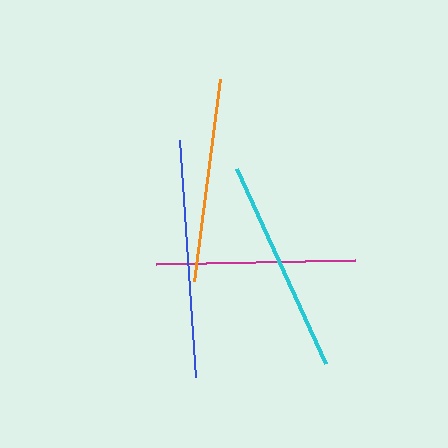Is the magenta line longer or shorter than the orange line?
The orange line is longer than the magenta line.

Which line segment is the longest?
The blue line is the longest at approximately 238 pixels.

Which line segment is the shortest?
The magenta line is the shortest at approximately 199 pixels.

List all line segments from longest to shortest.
From longest to shortest: blue, cyan, orange, magenta.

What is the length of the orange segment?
The orange segment is approximately 204 pixels long.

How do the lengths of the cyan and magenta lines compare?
The cyan and magenta lines are approximately the same length.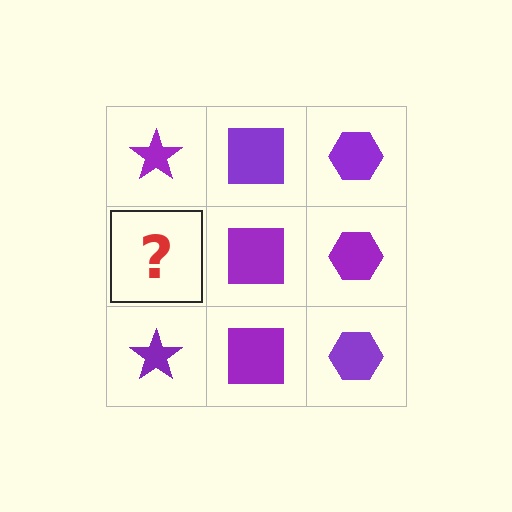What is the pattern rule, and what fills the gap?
The rule is that each column has a consistent shape. The gap should be filled with a purple star.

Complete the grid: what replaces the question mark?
The question mark should be replaced with a purple star.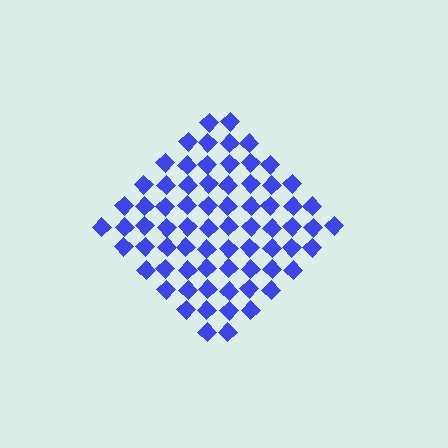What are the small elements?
The small elements are diamonds.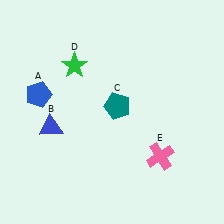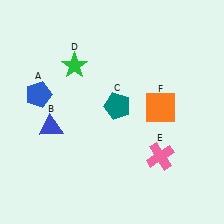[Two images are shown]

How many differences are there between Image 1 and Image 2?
There is 1 difference between the two images.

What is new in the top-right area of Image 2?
An orange square (F) was added in the top-right area of Image 2.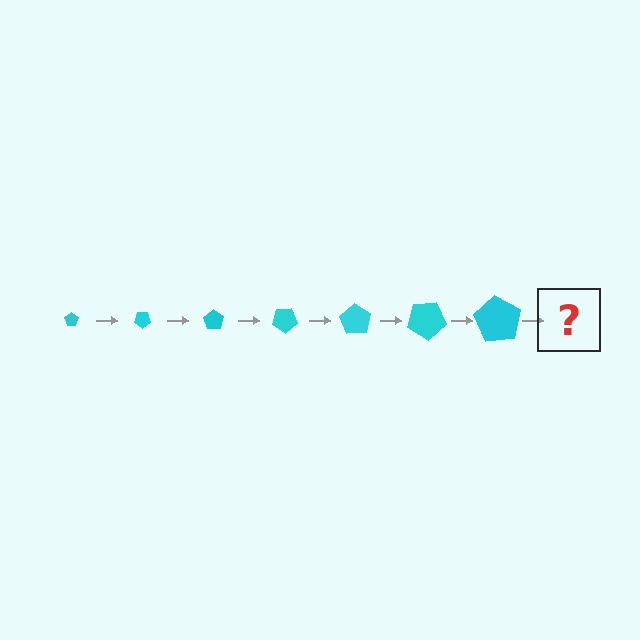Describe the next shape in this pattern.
It should be a pentagon, larger than the previous one and rotated 245 degrees from the start.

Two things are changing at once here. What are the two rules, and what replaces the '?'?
The two rules are that the pentagon grows larger each step and it rotates 35 degrees each step. The '?' should be a pentagon, larger than the previous one and rotated 245 degrees from the start.